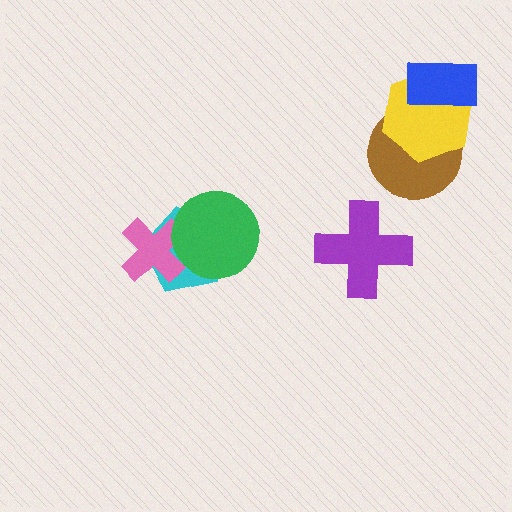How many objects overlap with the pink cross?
2 objects overlap with the pink cross.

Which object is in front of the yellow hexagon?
The blue rectangle is in front of the yellow hexagon.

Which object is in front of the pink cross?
The green circle is in front of the pink cross.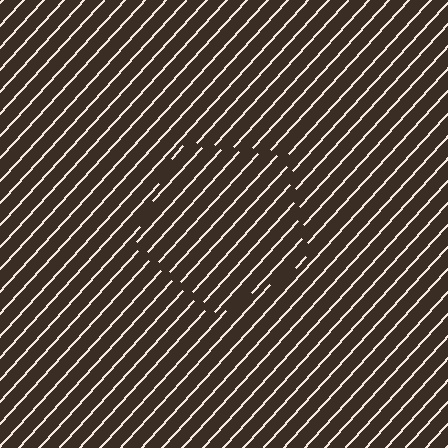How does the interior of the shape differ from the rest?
The interior of the shape contains the same grating, shifted by half a period — the contour is defined by the phase discontinuity where line-ends from the inner and outer gratings abut.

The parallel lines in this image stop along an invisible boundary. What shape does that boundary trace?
An illusory pentagon. The interior of the shape contains the same grating, shifted by half a period — the contour is defined by the phase discontinuity where line-ends from the inner and outer gratings abut.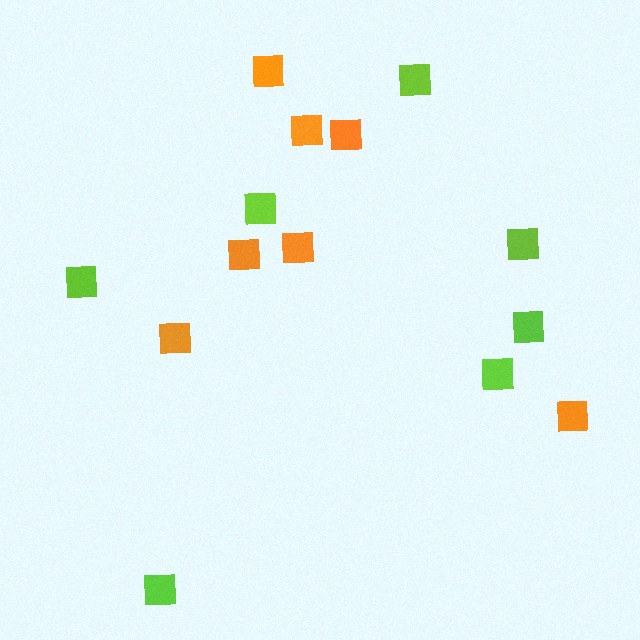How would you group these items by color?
There are 2 groups: one group of orange squares (7) and one group of lime squares (7).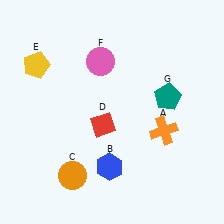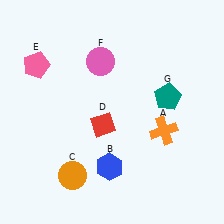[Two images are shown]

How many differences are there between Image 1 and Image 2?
There is 1 difference between the two images.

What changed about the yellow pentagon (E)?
In Image 1, E is yellow. In Image 2, it changed to pink.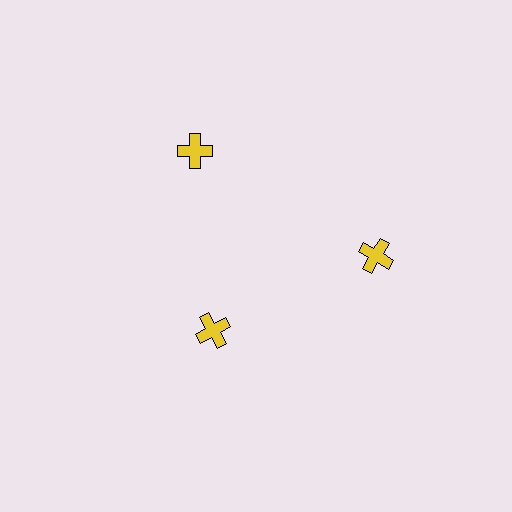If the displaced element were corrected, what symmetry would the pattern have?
It would have 3-fold rotational symmetry — the pattern would map onto itself every 120 degrees.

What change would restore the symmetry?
The symmetry would be restored by moving it outward, back onto the ring so that all 3 crosses sit at equal angles and equal distance from the center.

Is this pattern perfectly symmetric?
No. The 3 yellow crosses are arranged in a ring, but one element near the 7 o'clock position is pulled inward toward the center, breaking the 3-fold rotational symmetry.